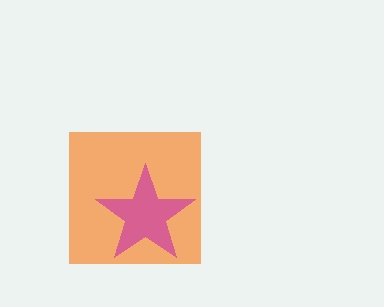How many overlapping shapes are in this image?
There are 2 overlapping shapes in the image.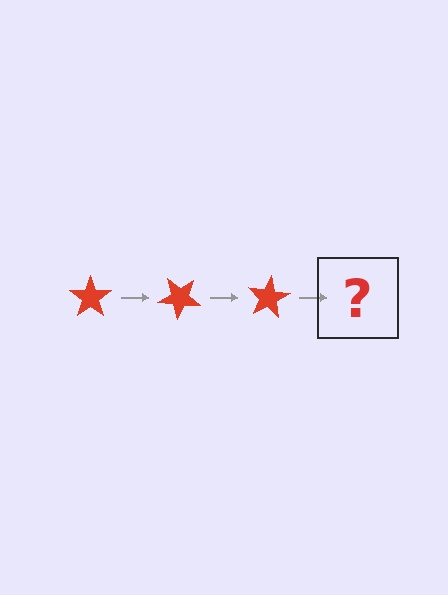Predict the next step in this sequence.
The next step is a red star rotated 120 degrees.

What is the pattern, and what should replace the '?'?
The pattern is that the star rotates 40 degrees each step. The '?' should be a red star rotated 120 degrees.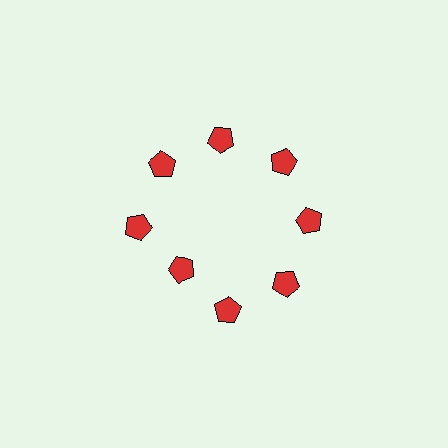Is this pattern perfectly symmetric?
No. The 8 red pentagons are arranged in a ring, but one element near the 8 o'clock position is pulled inward toward the center, breaking the 8-fold rotational symmetry.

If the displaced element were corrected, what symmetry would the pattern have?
It would have 8-fold rotational symmetry — the pattern would map onto itself every 45 degrees.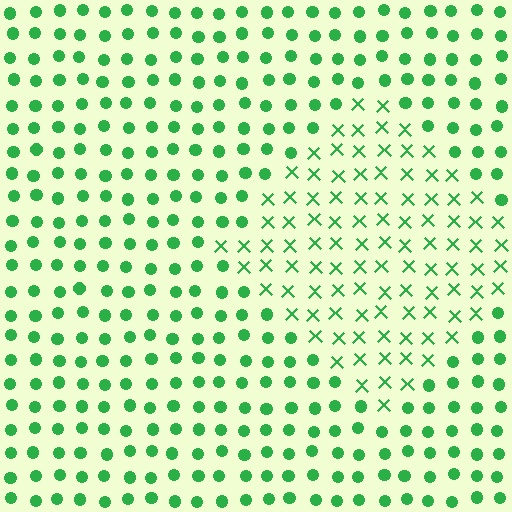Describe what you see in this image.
The image is filled with small green elements arranged in a uniform grid. A diamond-shaped region contains X marks, while the surrounding area contains circles. The boundary is defined purely by the change in element shape.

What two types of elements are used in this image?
The image uses X marks inside the diamond region and circles outside it.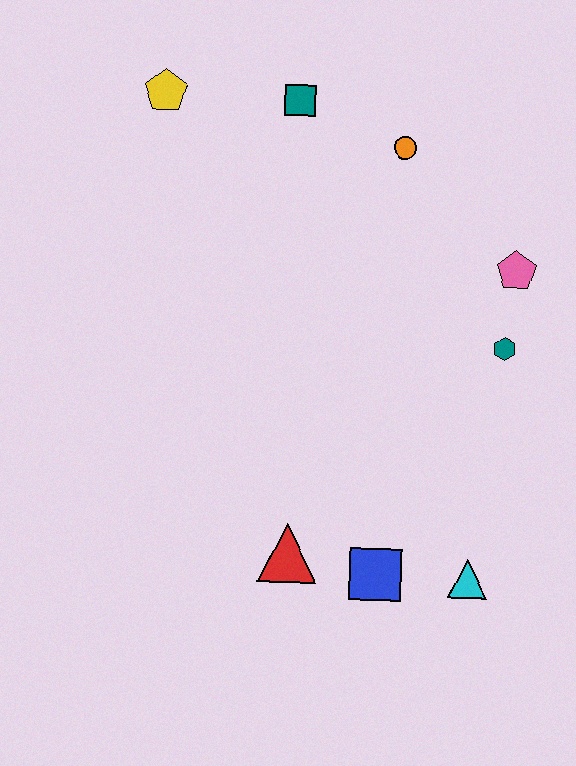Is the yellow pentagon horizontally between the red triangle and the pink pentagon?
No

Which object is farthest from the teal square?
The cyan triangle is farthest from the teal square.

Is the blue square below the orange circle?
Yes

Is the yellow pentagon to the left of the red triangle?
Yes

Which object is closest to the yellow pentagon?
The teal square is closest to the yellow pentagon.